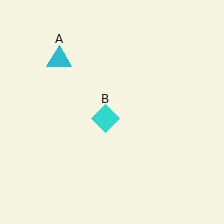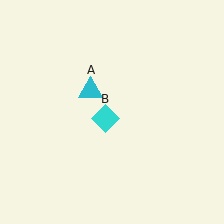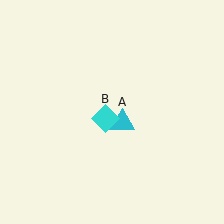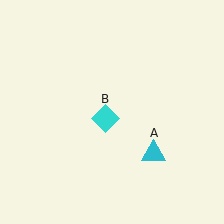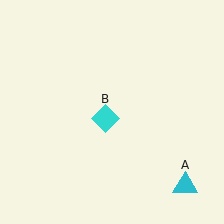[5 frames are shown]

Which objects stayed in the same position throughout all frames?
Cyan diamond (object B) remained stationary.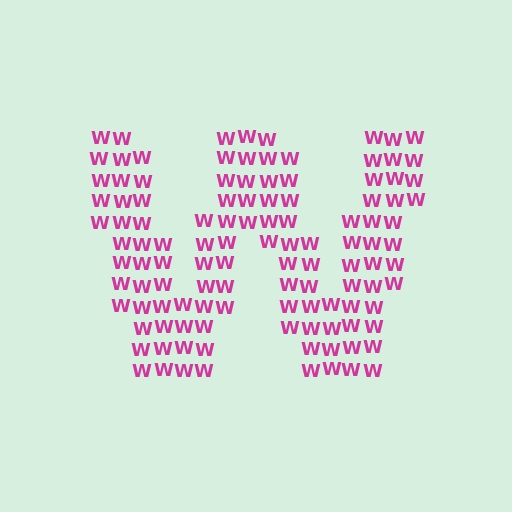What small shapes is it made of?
It is made of small letter W's.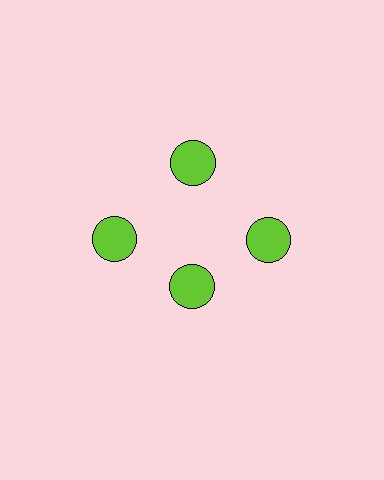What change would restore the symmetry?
The symmetry would be restored by moving it outward, back onto the ring so that all 4 circles sit at equal angles and equal distance from the center.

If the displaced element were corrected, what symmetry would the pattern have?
It would have 4-fold rotational symmetry — the pattern would map onto itself every 90 degrees.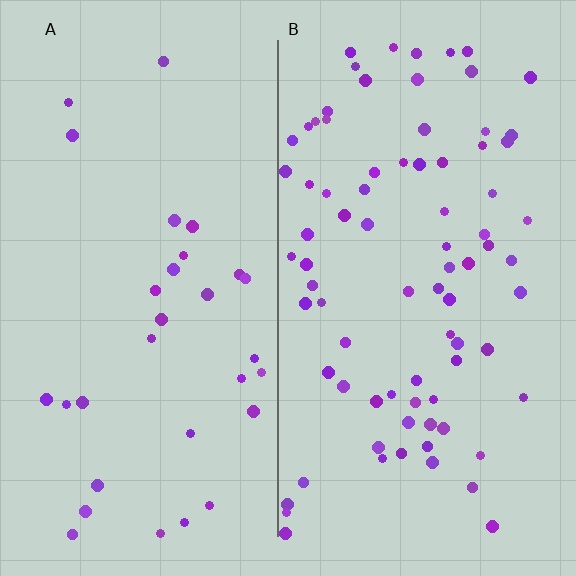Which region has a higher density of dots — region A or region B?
B (the right).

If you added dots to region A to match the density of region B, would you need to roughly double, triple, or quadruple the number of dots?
Approximately triple.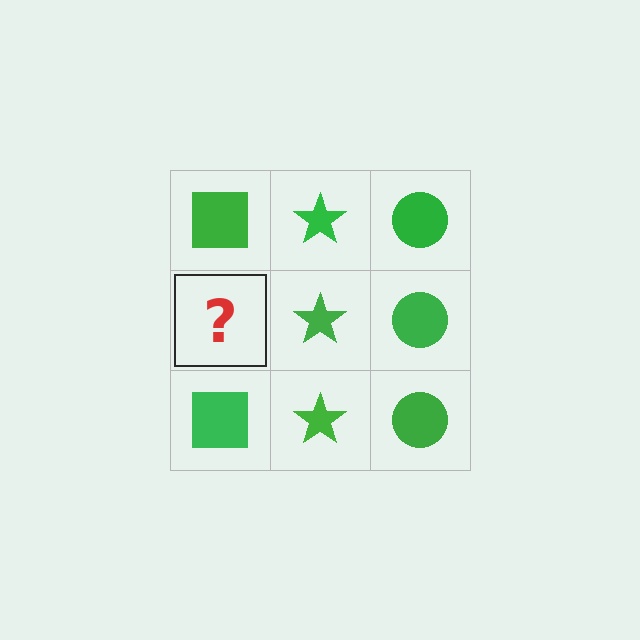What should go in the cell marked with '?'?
The missing cell should contain a green square.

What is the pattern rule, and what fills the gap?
The rule is that each column has a consistent shape. The gap should be filled with a green square.